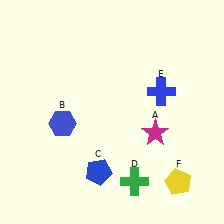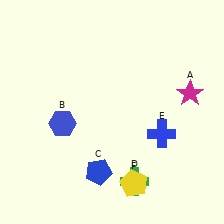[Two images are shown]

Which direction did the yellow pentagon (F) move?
The yellow pentagon (F) moved left.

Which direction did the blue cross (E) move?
The blue cross (E) moved down.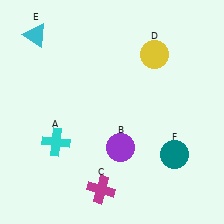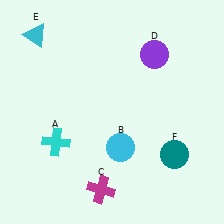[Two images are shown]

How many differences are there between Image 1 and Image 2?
There are 2 differences between the two images.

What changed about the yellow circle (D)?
In Image 1, D is yellow. In Image 2, it changed to purple.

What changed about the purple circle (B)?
In Image 1, B is purple. In Image 2, it changed to cyan.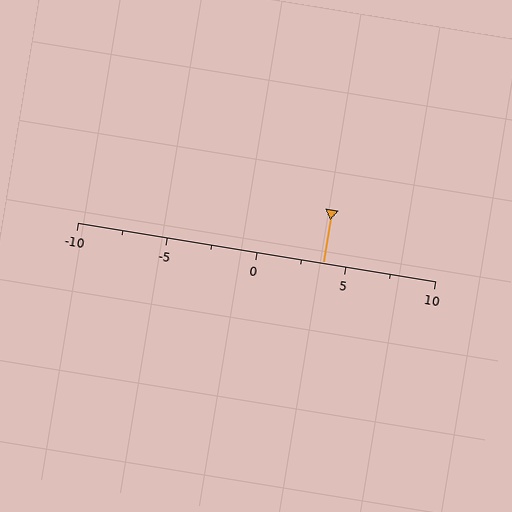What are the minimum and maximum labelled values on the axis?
The axis runs from -10 to 10.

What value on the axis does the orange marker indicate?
The marker indicates approximately 3.8.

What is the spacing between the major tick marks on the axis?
The major ticks are spaced 5 apart.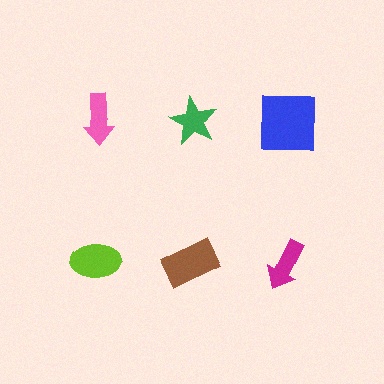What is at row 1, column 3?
A blue square.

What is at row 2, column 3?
A magenta arrow.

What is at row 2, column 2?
A brown rectangle.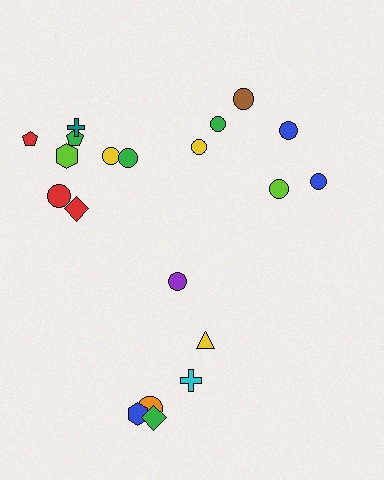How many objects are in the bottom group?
There are 6 objects.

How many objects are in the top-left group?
There are 8 objects.